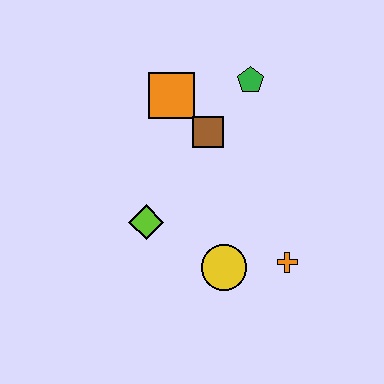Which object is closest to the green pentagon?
The brown square is closest to the green pentagon.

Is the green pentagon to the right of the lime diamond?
Yes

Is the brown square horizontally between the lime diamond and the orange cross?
Yes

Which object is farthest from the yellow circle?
The green pentagon is farthest from the yellow circle.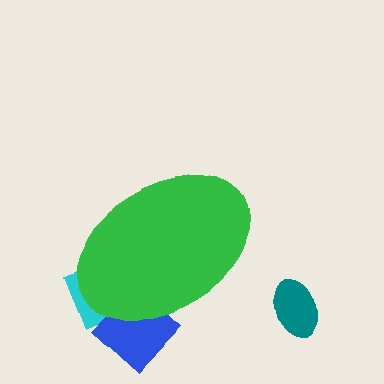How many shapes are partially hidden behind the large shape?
2 shapes are partially hidden.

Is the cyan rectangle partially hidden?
Yes, the cyan rectangle is partially hidden behind the green ellipse.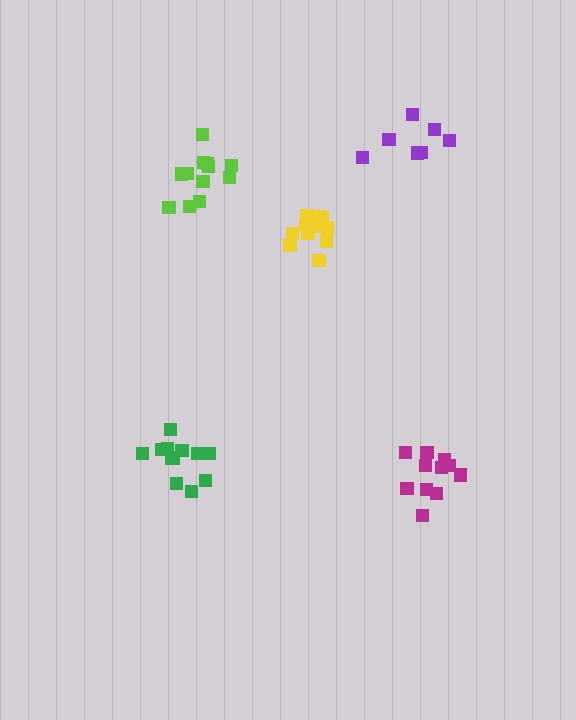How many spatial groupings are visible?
There are 5 spatial groupings.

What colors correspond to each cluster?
The clusters are colored: lime, purple, yellow, magenta, green.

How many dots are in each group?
Group 1: 12 dots, Group 2: 8 dots, Group 3: 11 dots, Group 4: 11 dots, Group 5: 12 dots (54 total).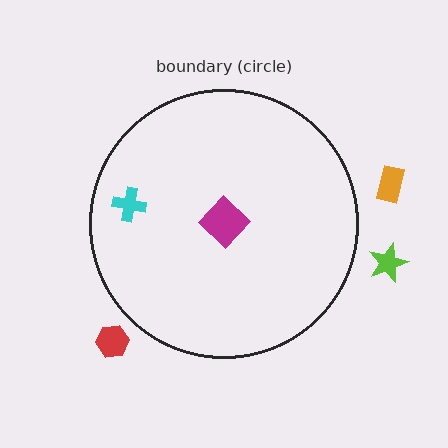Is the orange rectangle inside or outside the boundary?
Outside.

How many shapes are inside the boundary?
2 inside, 3 outside.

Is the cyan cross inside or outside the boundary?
Inside.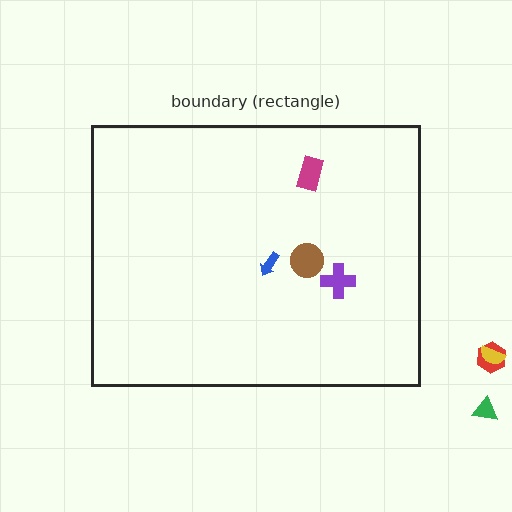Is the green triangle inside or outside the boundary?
Outside.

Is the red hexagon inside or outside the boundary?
Outside.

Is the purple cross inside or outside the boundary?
Inside.